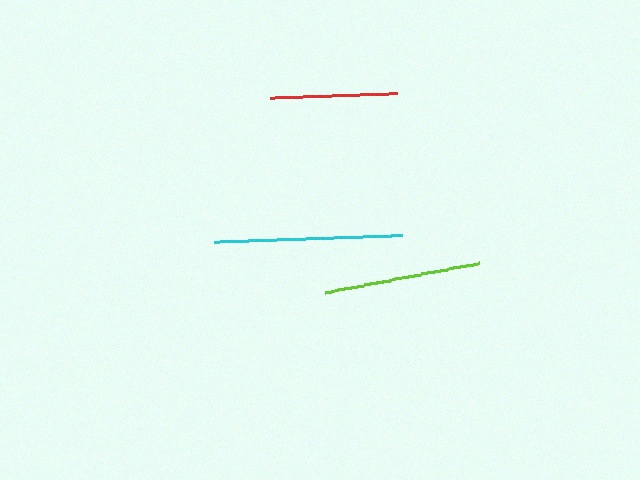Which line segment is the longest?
The cyan line is the longest at approximately 187 pixels.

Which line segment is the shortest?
The red line is the shortest at approximately 127 pixels.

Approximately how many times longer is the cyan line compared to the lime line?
The cyan line is approximately 1.2 times the length of the lime line.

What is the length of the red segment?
The red segment is approximately 127 pixels long.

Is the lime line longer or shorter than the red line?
The lime line is longer than the red line.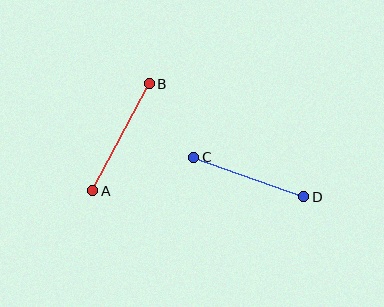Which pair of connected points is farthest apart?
Points A and B are farthest apart.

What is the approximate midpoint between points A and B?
The midpoint is at approximately (121, 137) pixels.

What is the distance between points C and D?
The distance is approximately 117 pixels.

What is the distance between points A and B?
The distance is approximately 121 pixels.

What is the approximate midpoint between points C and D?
The midpoint is at approximately (249, 177) pixels.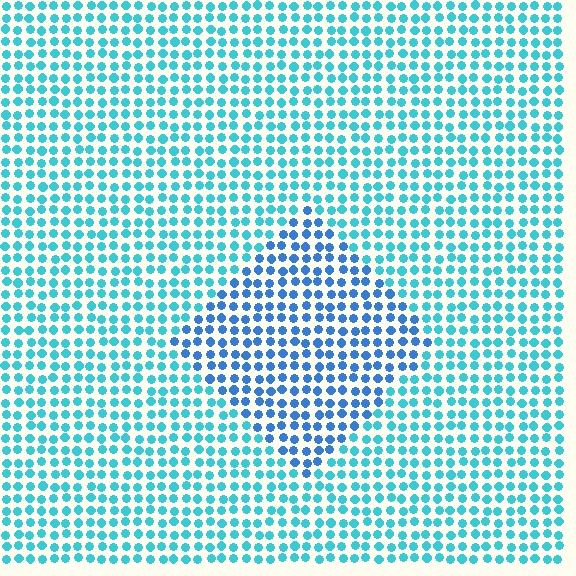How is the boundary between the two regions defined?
The boundary is defined purely by a slight shift in hue (about 30 degrees). Spacing, size, and orientation are identical on both sides.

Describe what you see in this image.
The image is filled with small cyan elements in a uniform arrangement. A diamond-shaped region is visible where the elements are tinted to a slightly different hue, forming a subtle color boundary.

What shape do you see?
I see a diamond.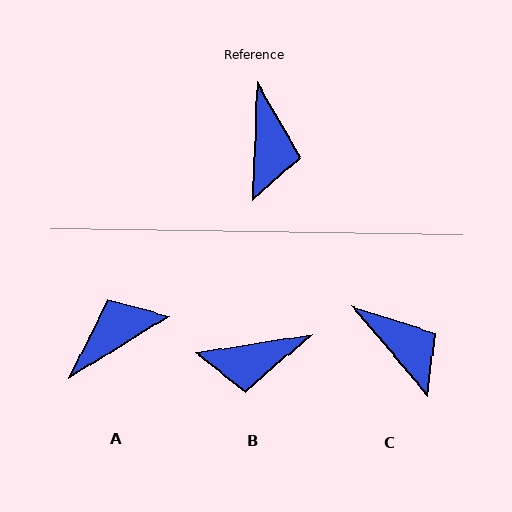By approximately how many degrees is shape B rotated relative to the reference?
Approximately 79 degrees clockwise.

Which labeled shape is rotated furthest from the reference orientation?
A, about 124 degrees away.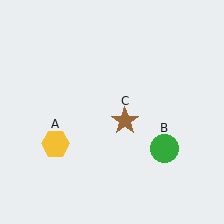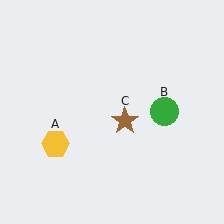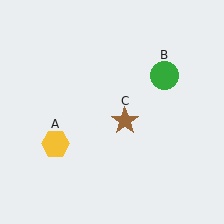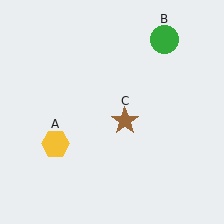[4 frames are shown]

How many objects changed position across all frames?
1 object changed position: green circle (object B).